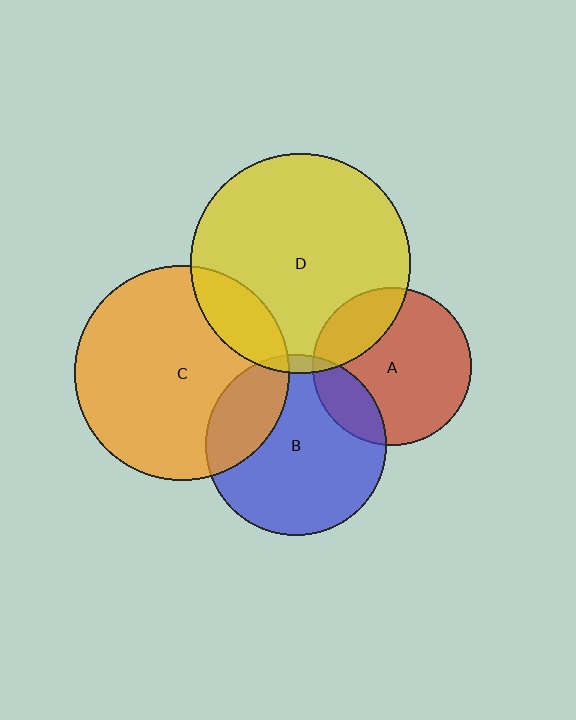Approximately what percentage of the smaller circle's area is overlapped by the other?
Approximately 20%.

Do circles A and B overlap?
Yes.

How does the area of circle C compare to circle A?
Approximately 1.8 times.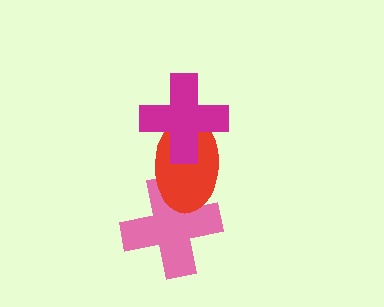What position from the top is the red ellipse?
The red ellipse is 2nd from the top.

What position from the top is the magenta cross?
The magenta cross is 1st from the top.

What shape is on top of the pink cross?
The red ellipse is on top of the pink cross.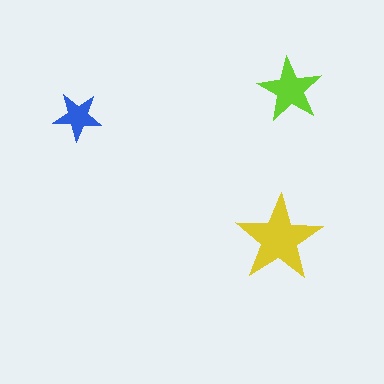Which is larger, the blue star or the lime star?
The lime one.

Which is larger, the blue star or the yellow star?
The yellow one.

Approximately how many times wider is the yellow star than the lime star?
About 1.5 times wider.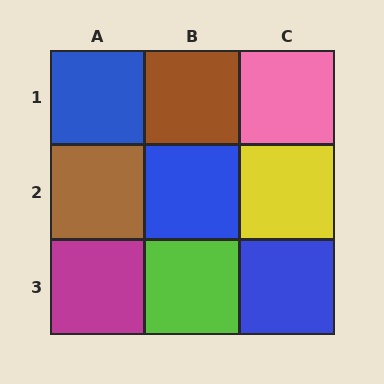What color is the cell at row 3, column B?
Lime.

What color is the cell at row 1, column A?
Blue.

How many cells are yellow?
1 cell is yellow.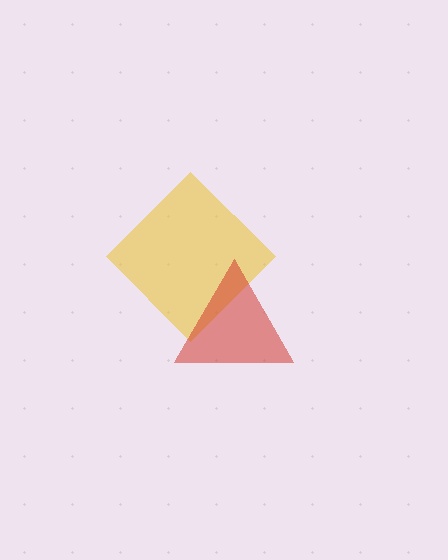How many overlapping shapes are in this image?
There are 2 overlapping shapes in the image.